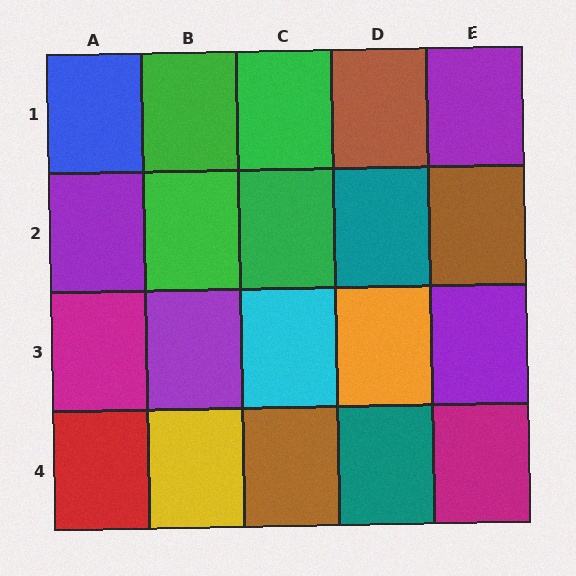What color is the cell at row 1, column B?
Green.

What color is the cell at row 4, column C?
Brown.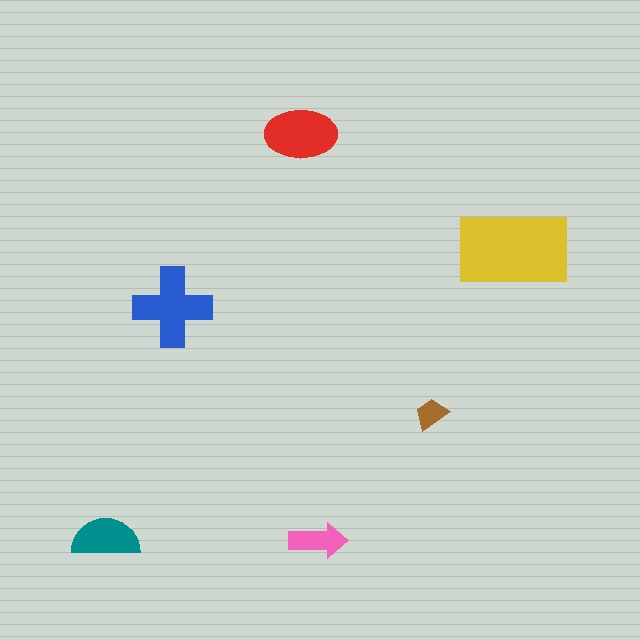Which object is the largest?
The yellow rectangle.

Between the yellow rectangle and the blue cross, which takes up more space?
The yellow rectangle.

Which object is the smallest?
The brown trapezoid.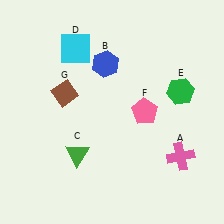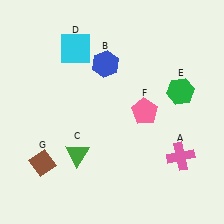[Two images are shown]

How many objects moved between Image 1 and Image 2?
1 object moved between the two images.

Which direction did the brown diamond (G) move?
The brown diamond (G) moved down.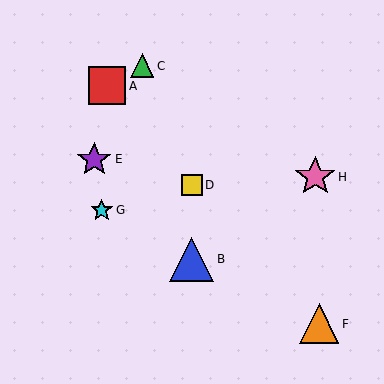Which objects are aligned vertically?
Objects B, D are aligned vertically.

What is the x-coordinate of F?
Object F is at x≈319.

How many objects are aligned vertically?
2 objects (B, D) are aligned vertically.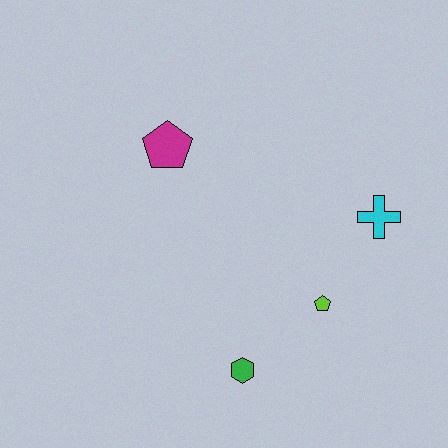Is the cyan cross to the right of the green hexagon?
Yes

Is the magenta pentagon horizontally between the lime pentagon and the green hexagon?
No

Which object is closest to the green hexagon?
The lime pentagon is closest to the green hexagon.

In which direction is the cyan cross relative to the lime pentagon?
The cyan cross is above the lime pentagon.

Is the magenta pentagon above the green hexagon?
Yes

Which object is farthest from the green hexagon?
The magenta pentagon is farthest from the green hexagon.